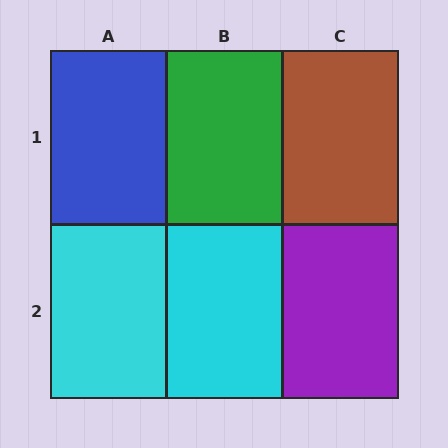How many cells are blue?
1 cell is blue.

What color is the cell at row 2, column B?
Cyan.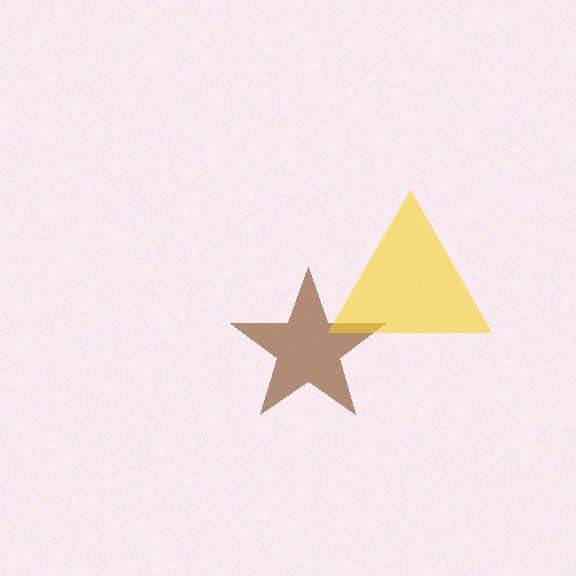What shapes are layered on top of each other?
The layered shapes are: a brown star, a yellow triangle.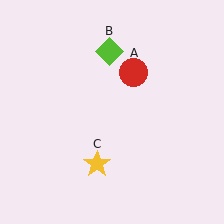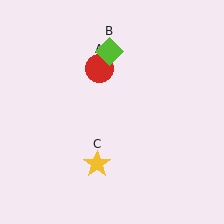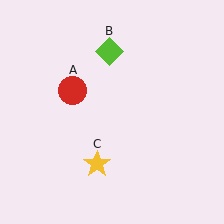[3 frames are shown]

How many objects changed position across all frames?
1 object changed position: red circle (object A).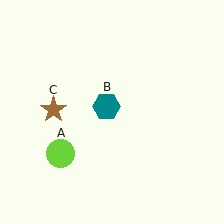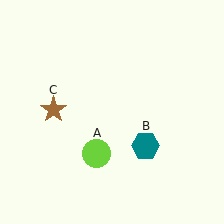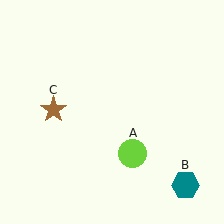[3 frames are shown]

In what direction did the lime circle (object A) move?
The lime circle (object A) moved right.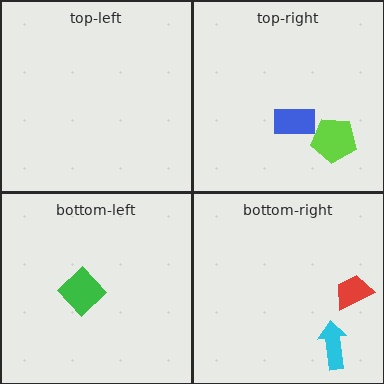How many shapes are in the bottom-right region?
2.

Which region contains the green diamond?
The bottom-left region.